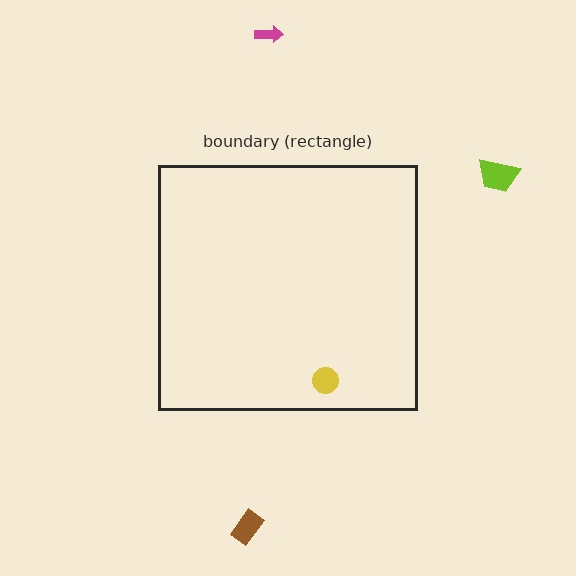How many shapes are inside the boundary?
1 inside, 3 outside.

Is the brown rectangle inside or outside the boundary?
Outside.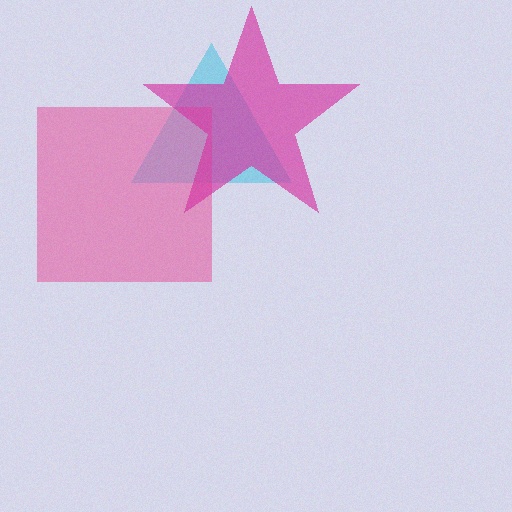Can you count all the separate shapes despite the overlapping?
Yes, there are 3 separate shapes.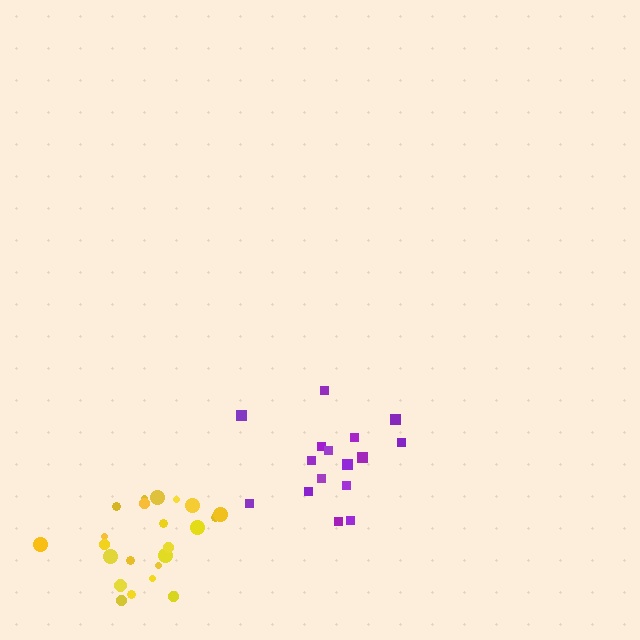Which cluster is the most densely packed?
Yellow.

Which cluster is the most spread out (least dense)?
Purple.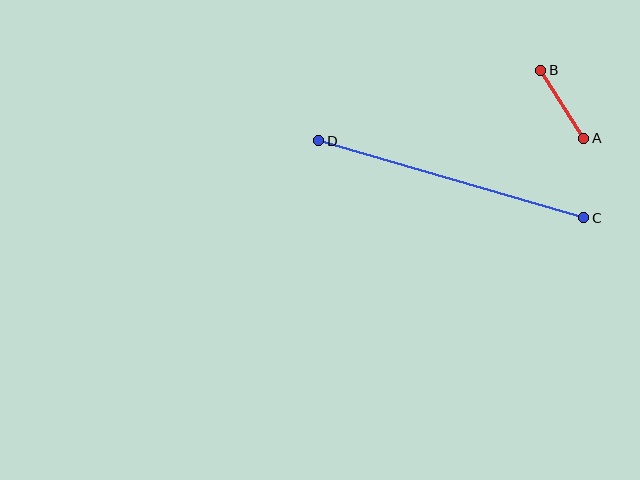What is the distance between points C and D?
The distance is approximately 276 pixels.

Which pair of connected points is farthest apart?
Points C and D are farthest apart.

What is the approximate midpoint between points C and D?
The midpoint is at approximately (451, 179) pixels.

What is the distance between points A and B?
The distance is approximately 81 pixels.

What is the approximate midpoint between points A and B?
The midpoint is at approximately (562, 104) pixels.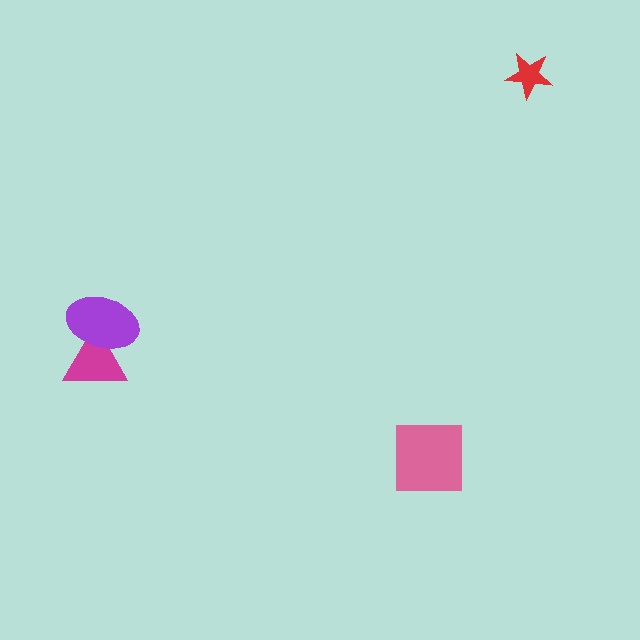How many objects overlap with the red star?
0 objects overlap with the red star.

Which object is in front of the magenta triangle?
The purple ellipse is in front of the magenta triangle.